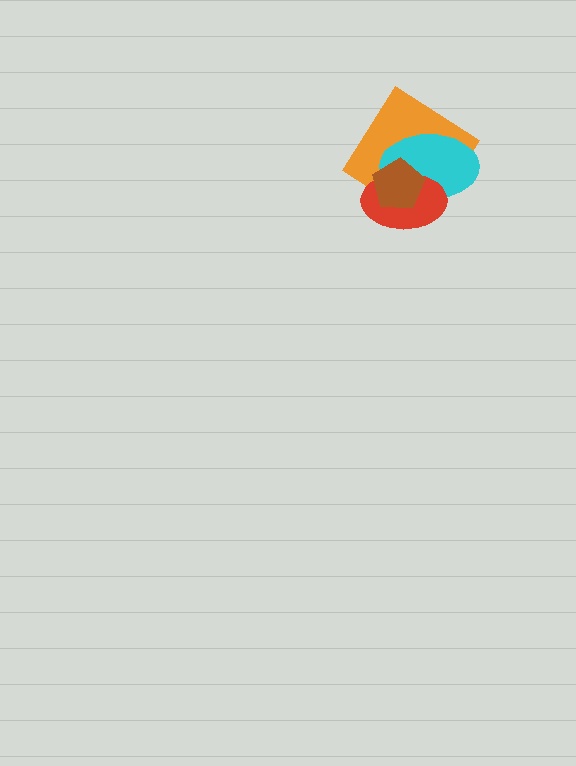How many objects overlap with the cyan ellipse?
3 objects overlap with the cyan ellipse.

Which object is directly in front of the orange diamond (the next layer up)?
The cyan ellipse is directly in front of the orange diamond.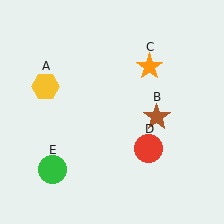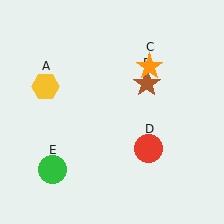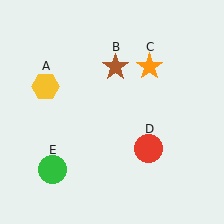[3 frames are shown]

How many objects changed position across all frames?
1 object changed position: brown star (object B).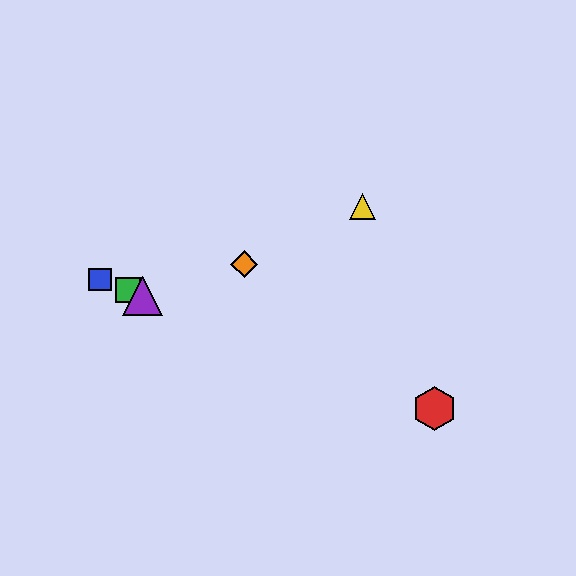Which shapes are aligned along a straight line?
The red hexagon, the blue square, the green square, the purple triangle are aligned along a straight line.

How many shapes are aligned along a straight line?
4 shapes (the red hexagon, the blue square, the green square, the purple triangle) are aligned along a straight line.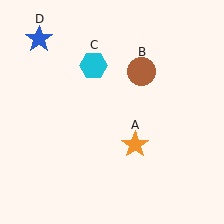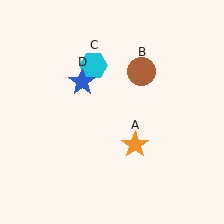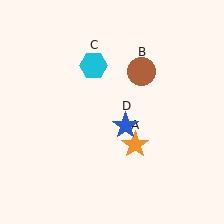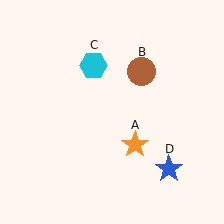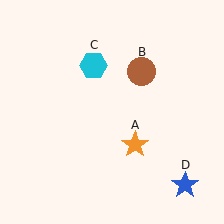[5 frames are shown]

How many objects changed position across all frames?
1 object changed position: blue star (object D).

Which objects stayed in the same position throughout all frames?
Orange star (object A) and brown circle (object B) and cyan hexagon (object C) remained stationary.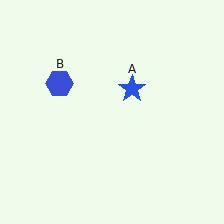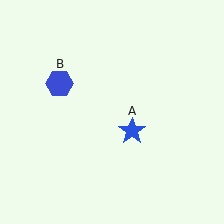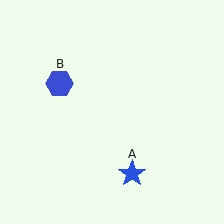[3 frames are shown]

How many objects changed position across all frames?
1 object changed position: blue star (object A).